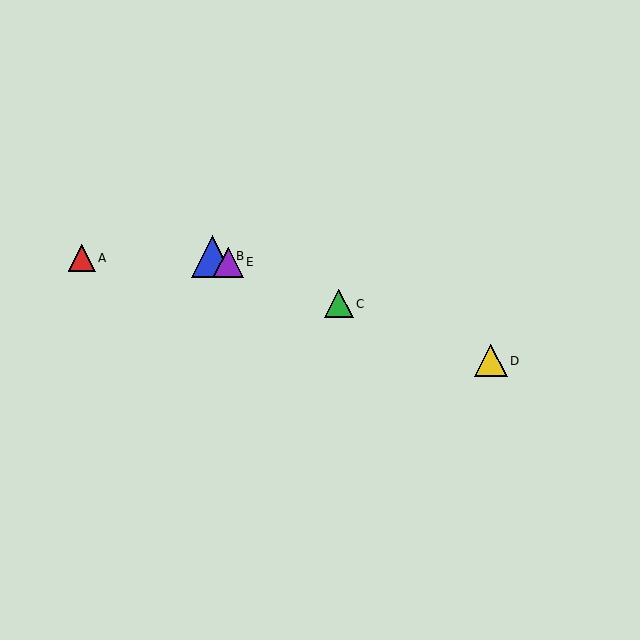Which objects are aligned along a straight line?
Objects B, C, D, E are aligned along a straight line.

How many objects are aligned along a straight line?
4 objects (B, C, D, E) are aligned along a straight line.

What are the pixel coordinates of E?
Object E is at (228, 262).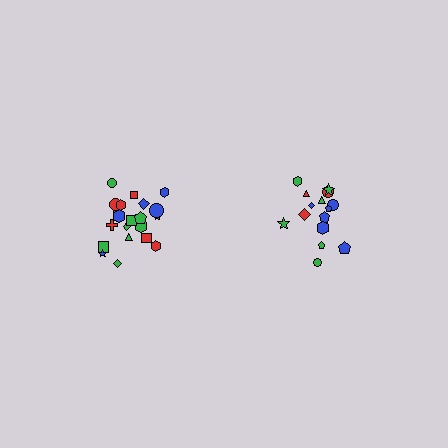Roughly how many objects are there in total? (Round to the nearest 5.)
Roughly 35 objects in total.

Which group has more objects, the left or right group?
The left group.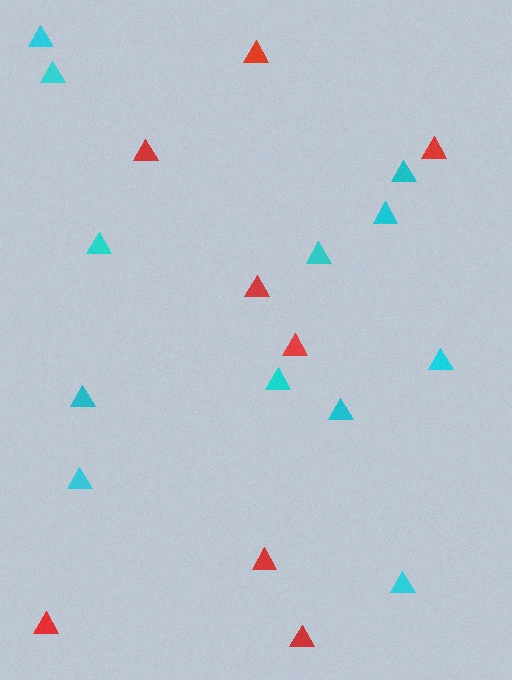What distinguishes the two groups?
There are 2 groups: one group of red triangles (8) and one group of cyan triangles (12).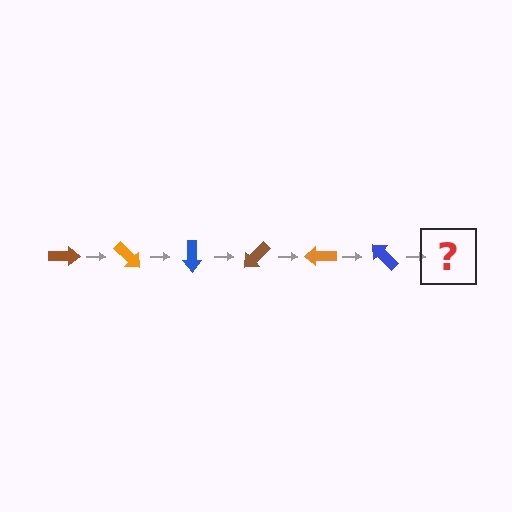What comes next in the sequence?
The next element should be a brown arrow, rotated 270 degrees from the start.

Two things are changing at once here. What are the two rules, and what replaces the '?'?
The two rules are that it rotates 45 degrees each step and the color cycles through brown, orange, and blue. The '?' should be a brown arrow, rotated 270 degrees from the start.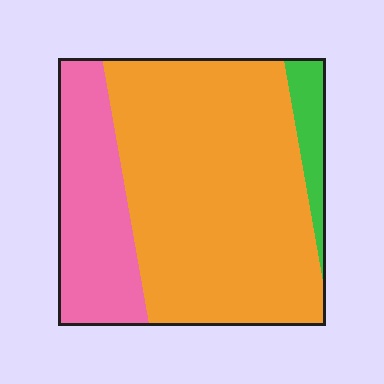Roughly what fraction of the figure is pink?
Pink covers roughly 25% of the figure.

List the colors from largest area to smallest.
From largest to smallest: orange, pink, green.